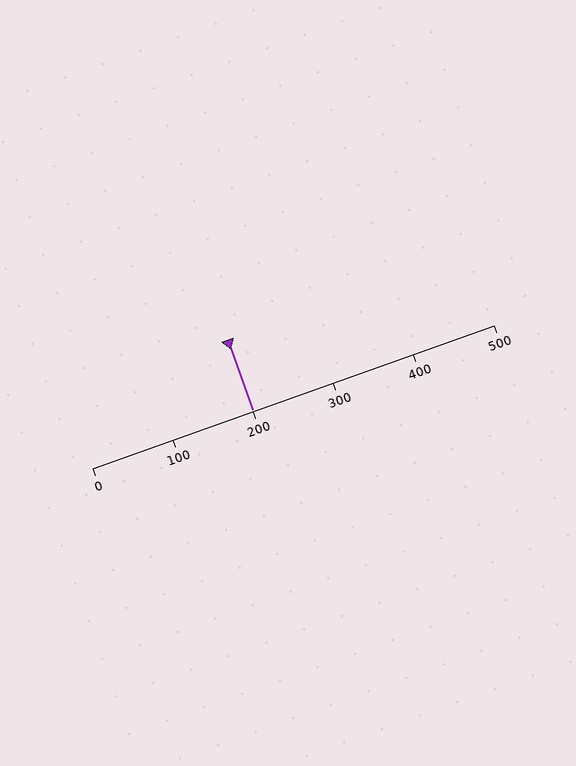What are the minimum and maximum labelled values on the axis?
The axis runs from 0 to 500.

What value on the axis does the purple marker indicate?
The marker indicates approximately 200.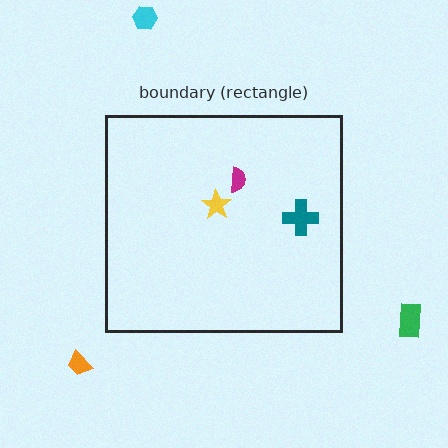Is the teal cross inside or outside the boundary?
Inside.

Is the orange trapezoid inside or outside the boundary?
Outside.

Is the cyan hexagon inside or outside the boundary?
Outside.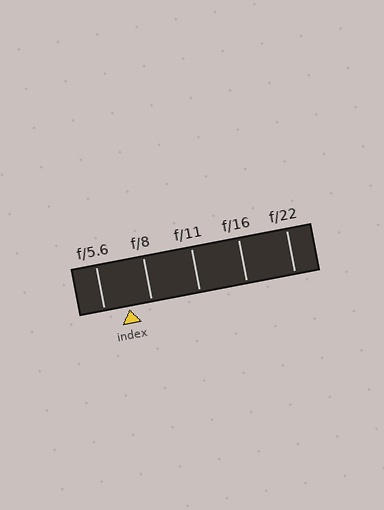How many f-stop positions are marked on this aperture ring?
There are 5 f-stop positions marked.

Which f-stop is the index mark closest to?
The index mark is closest to f/8.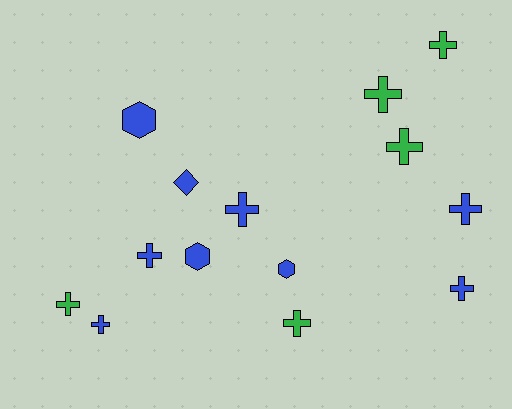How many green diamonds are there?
There are no green diamonds.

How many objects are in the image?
There are 14 objects.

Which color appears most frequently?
Blue, with 9 objects.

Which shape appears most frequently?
Cross, with 10 objects.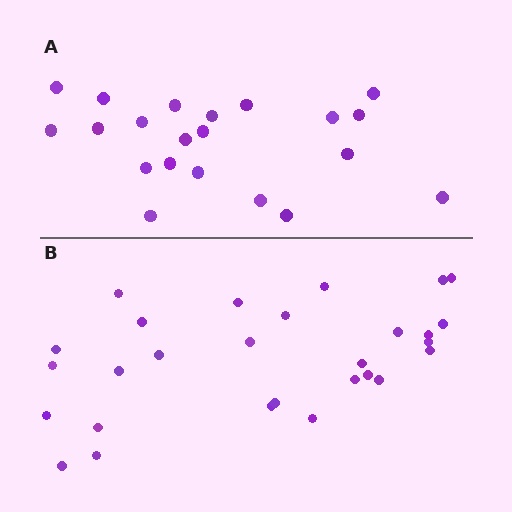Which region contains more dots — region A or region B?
Region B (the bottom region) has more dots.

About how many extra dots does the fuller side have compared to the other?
Region B has roughly 8 or so more dots than region A.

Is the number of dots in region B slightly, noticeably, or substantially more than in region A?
Region B has noticeably more, but not dramatically so. The ratio is roughly 1.3 to 1.